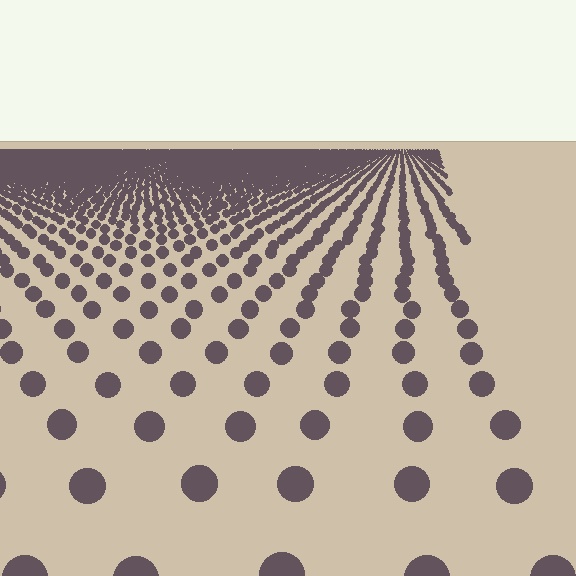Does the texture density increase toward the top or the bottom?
Density increases toward the top.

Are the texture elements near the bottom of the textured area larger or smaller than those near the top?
Larger. Near the bottom, elements are closer to the viewer and appear at a bigger on-screen size.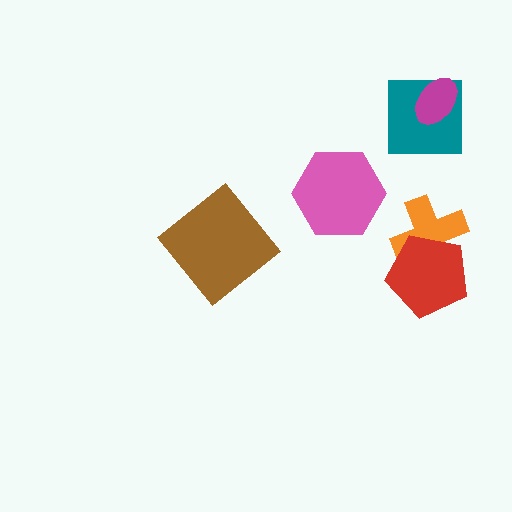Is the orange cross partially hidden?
Yes, it is partially covered by another shape.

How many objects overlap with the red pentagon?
1 object overlaps with the red pentagon.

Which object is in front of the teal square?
The magenta ellipse is in front of the teal square.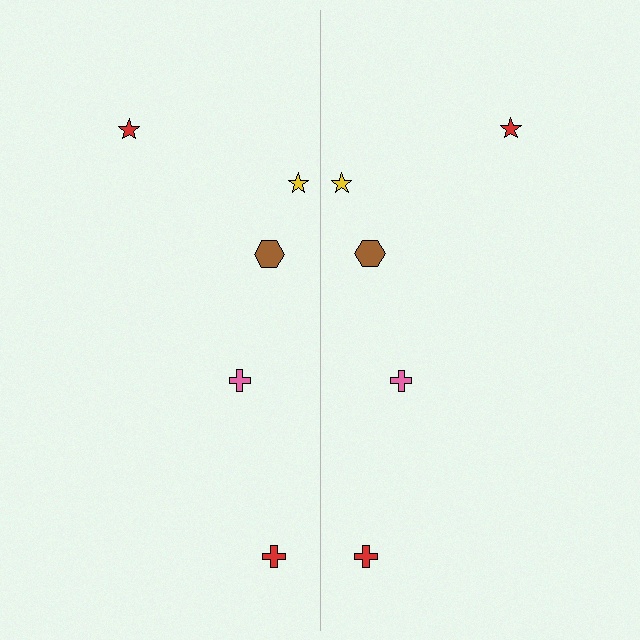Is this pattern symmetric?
Yes, this pattern has bilateral (reflection) symmetry.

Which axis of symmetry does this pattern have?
The pattern has a vertical axis of symmetry running through the center of the image.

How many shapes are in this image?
There are 10 shapes in this image.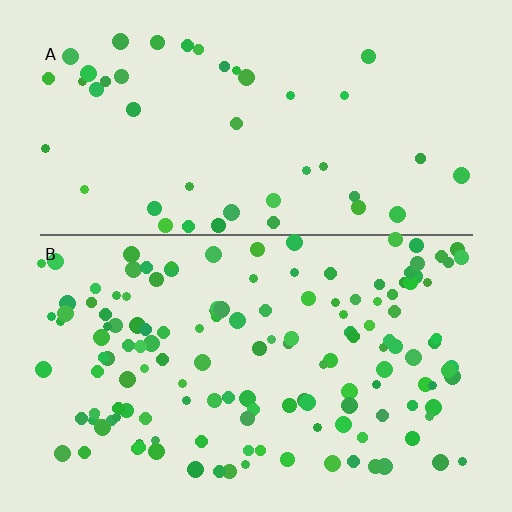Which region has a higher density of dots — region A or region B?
B (the bottom).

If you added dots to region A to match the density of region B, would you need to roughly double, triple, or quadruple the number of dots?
Approximately triple.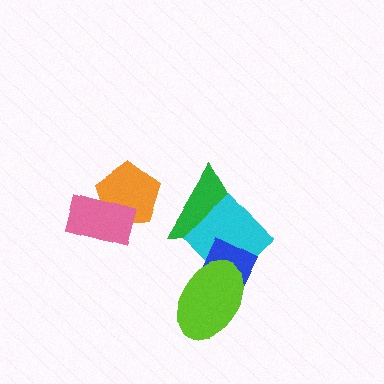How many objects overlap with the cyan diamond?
3 objects overlap with the cyan diamond.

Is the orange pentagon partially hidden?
Yes, it is partially covered by another shape.